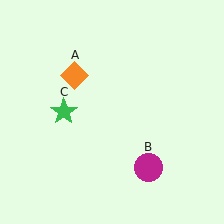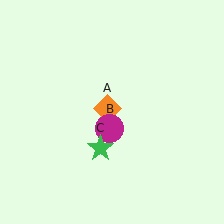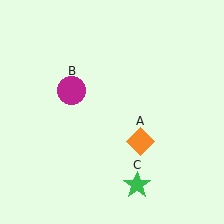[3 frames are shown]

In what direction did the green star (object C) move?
The green star (object C) moved down and to the right.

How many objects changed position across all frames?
3 objects changed position: orange diamond (object A), magenta circle (object B), green star (object C).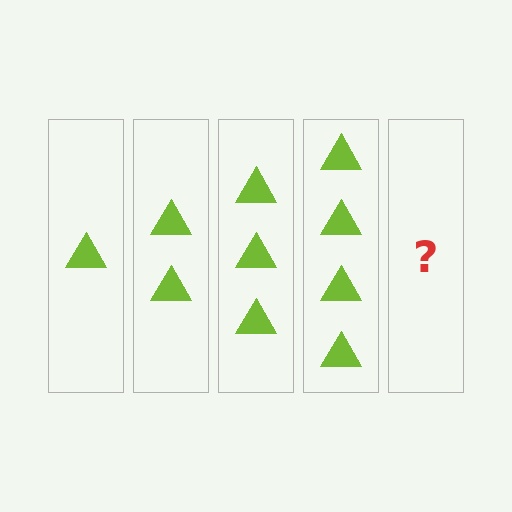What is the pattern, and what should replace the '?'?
The pattern is that each step adds one more triangle. The '?' should be 5 triangles.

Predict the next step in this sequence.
The next step is 5 triangles.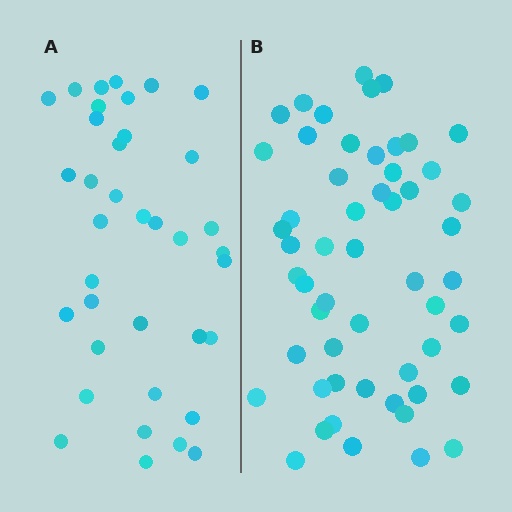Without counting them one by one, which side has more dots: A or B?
Region B (the right region) has more dots.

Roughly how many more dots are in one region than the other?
Region B has approximately 15 more dots than region A.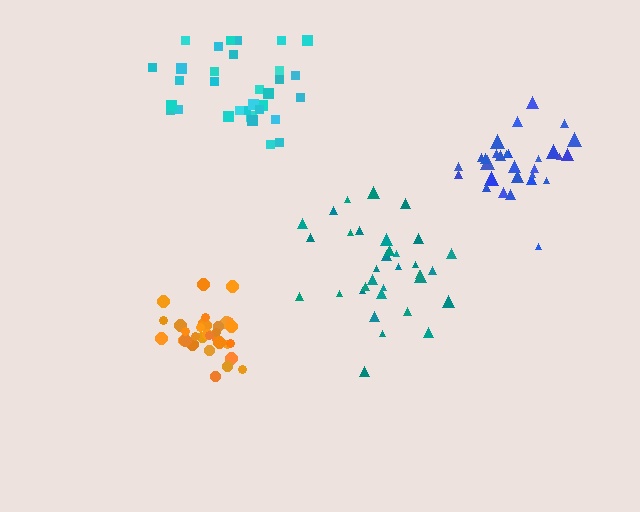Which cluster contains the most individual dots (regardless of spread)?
Teal (33).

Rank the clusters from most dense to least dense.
orange, blue, cyan, teal.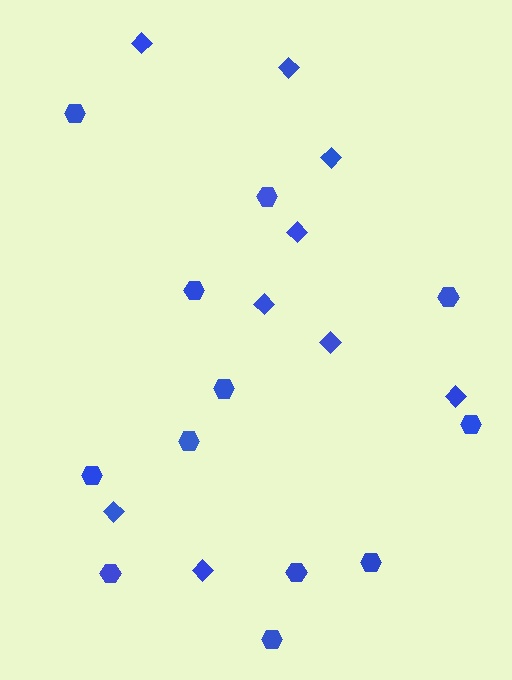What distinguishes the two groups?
There are 2 groups: one group of hexagons (12) and one group of diamonds (9).